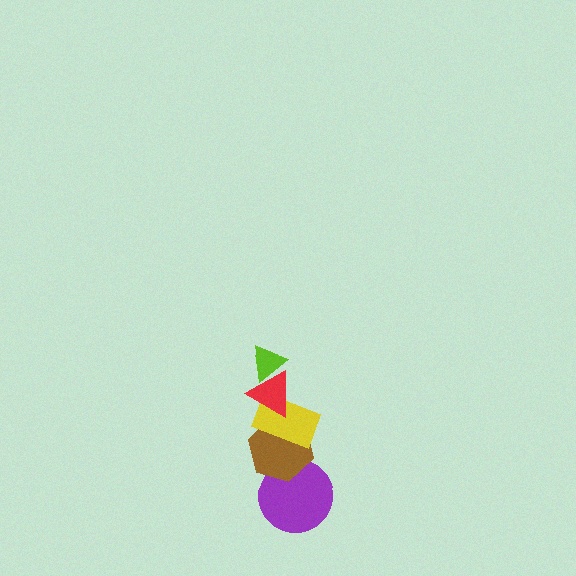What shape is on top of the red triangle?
The lime triangle is on top of the red triangle.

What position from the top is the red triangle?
The red triangle is 2nd from the top.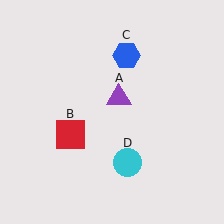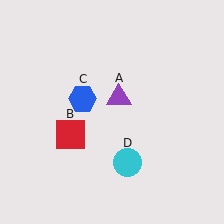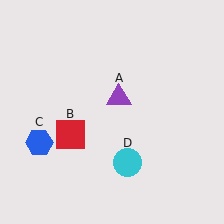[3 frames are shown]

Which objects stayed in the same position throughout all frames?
Purple triangle (object A) and red square (object B) and cyan circle (object D) remained stationary.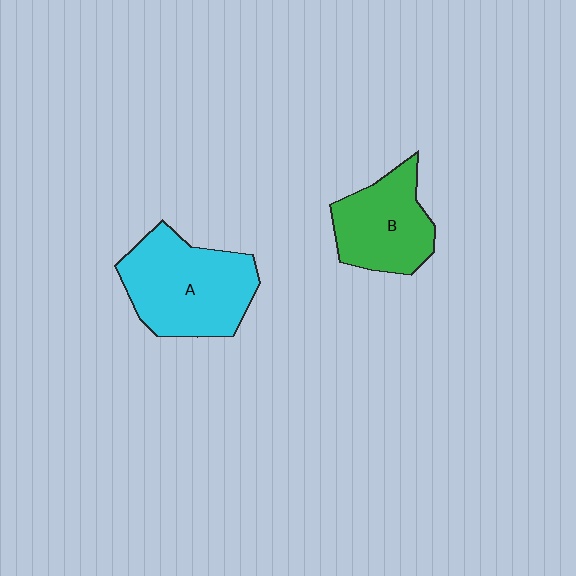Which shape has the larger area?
Shape A (cyan).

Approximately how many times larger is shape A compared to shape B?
Approximately 1.4 times.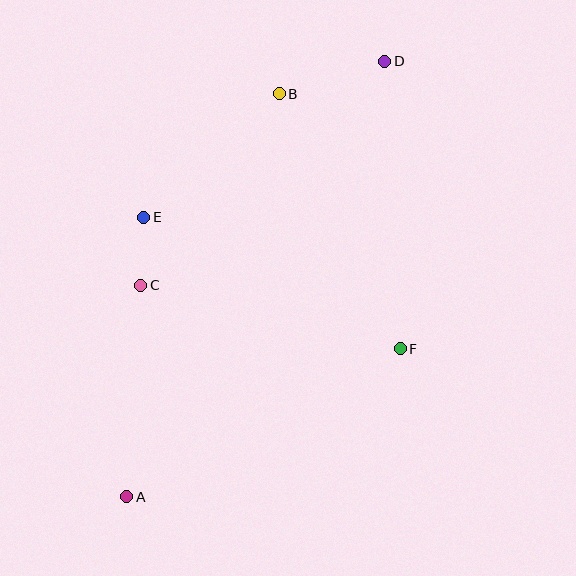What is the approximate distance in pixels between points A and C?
The distance between A and C is approximately 212 pixels.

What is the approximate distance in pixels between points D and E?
The distance between D and E is approximately 287 pixels.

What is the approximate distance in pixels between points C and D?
The distance between C and D is approximately 331 pixels.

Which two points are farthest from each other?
Points A and D are farthest from each other.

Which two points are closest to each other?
Points C and E are closest to each other.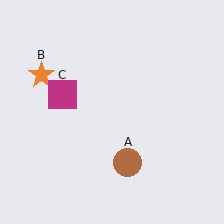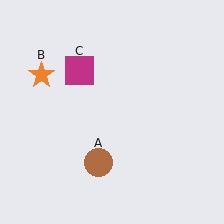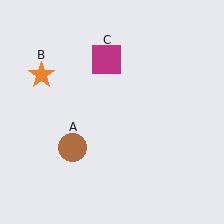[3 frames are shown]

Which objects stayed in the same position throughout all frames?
Orange star (object B) remained stationary.